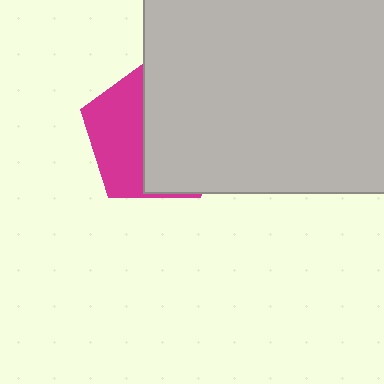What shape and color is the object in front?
The object in front is a light gray square.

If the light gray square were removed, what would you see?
You would see the complete magenta pentagon.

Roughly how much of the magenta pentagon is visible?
A small part of it is visible (roughly 41%).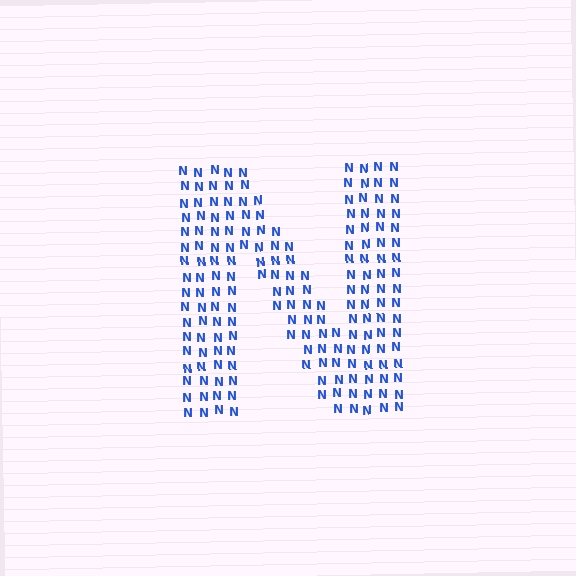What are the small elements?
The small elements are letter N's.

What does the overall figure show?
The overall figure shows the letter N.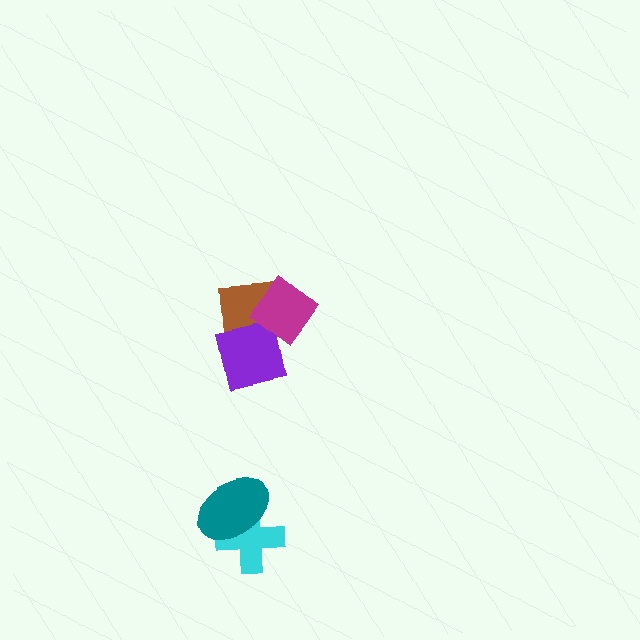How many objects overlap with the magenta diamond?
2 objects overlap with the magenta diamond.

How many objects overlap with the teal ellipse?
1 object overlaps with the teal ellipse.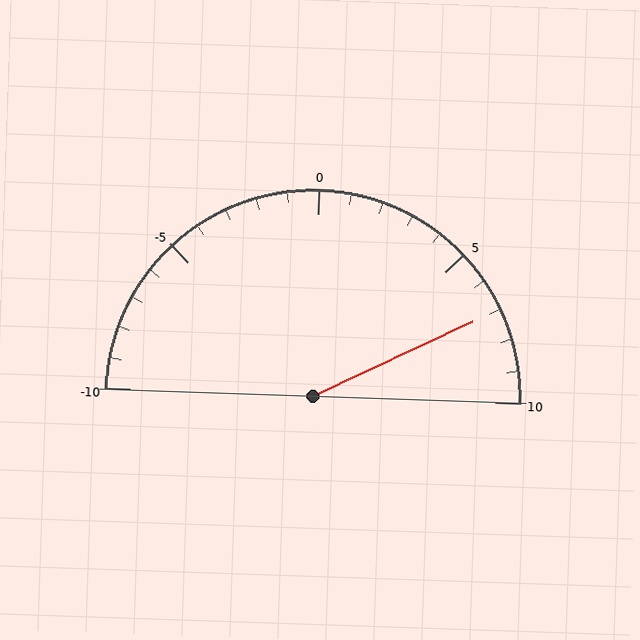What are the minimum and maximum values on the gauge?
The gauge ranges from -10 to 10.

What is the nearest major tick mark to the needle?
The nearest major tick mark is 5.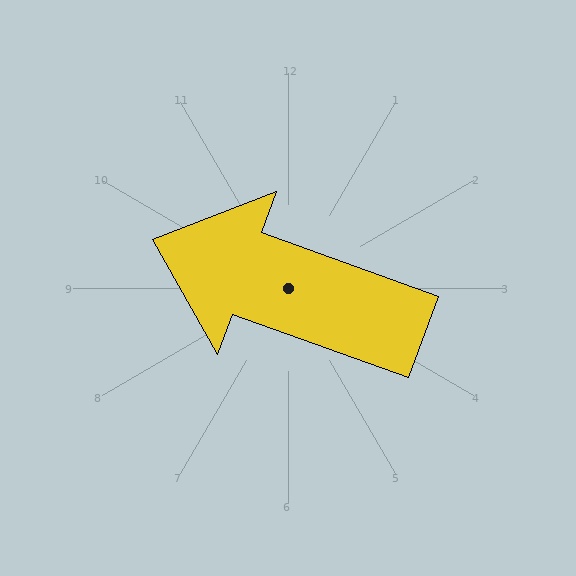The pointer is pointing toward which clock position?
Roughly 10 o'clock.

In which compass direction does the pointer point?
West.